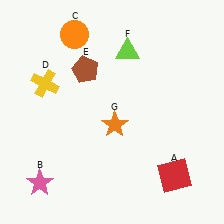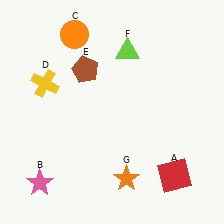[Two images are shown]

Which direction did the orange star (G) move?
The orange star (G) moved down.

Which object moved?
The orange star (G) moved down.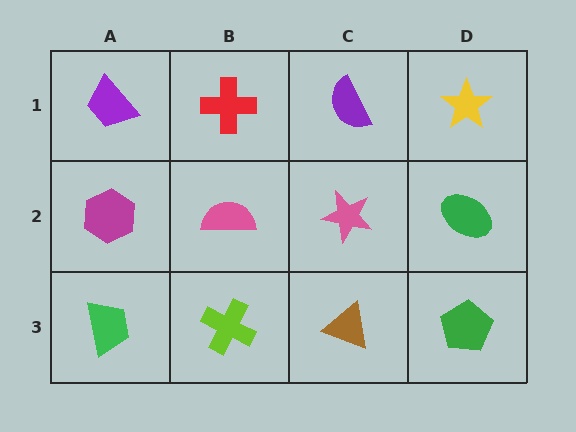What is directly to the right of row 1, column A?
A red cross.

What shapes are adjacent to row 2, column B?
A red cross (row 1, column B), a lime cross (row 3, column B), a magenta hexagon (row 2, column A), a pink star (row 2, column C).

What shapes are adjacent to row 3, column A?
A magenta hexagon (row 2, column A), a lime cross (row 3, column B).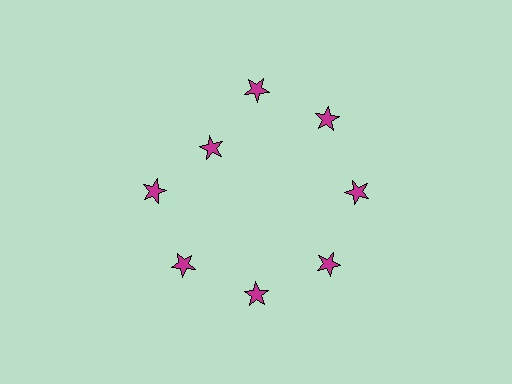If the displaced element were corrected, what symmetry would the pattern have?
It would have 8-fold rotational symmetry — the pattern would map onto itself every 45 degrees.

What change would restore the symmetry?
The symmetry would be restored by moving it outward, back onto the ring so that all 8 stars sit at equal angles and equal distance from the center.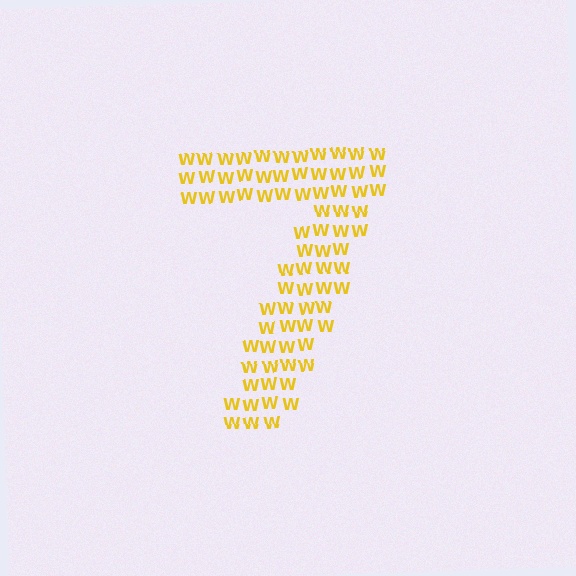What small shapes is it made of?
It is made of small letter W's.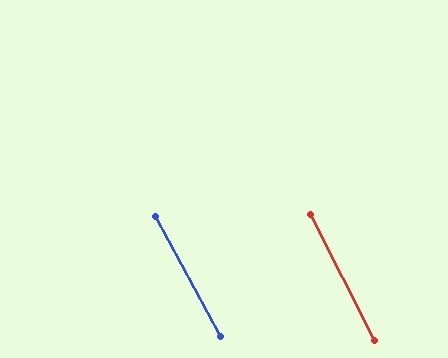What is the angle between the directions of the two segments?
Approximately 1 degree.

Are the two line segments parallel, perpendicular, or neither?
Parallel — their directions differ by only 1.4°.